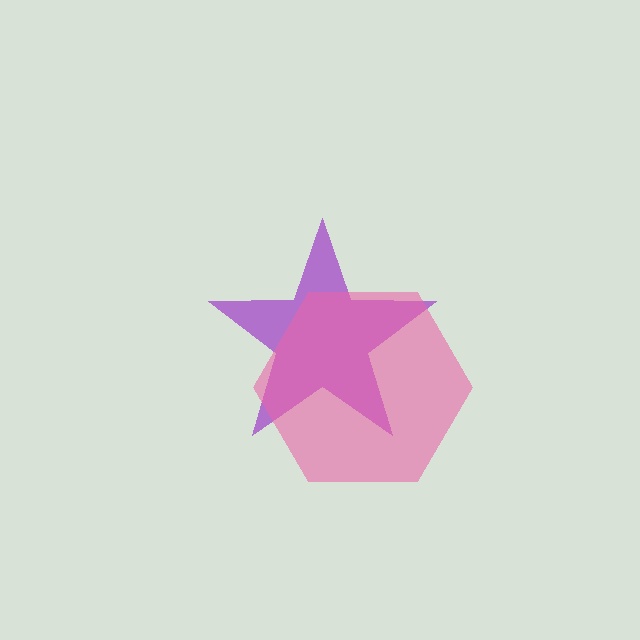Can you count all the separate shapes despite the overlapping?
Yes, there are 2 separate shapes.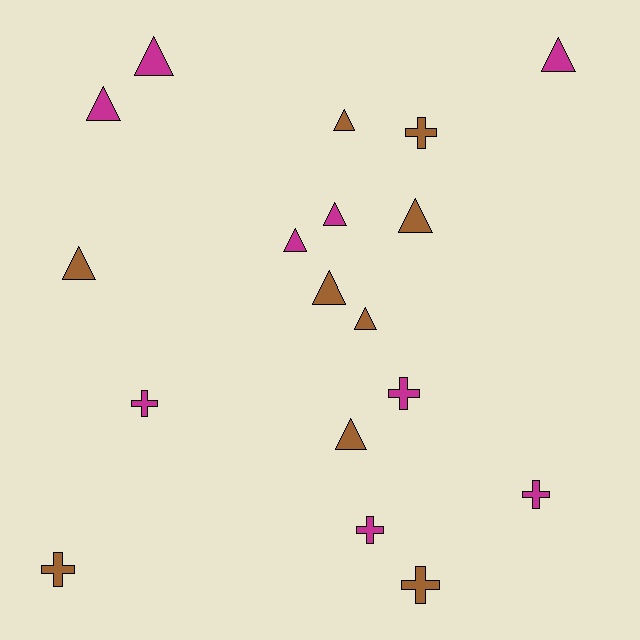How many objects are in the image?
There are 18 objects.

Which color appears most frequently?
Magenta, with 9 objects.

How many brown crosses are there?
There are 3 brown crosses.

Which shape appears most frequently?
Triangle, with 11 objects.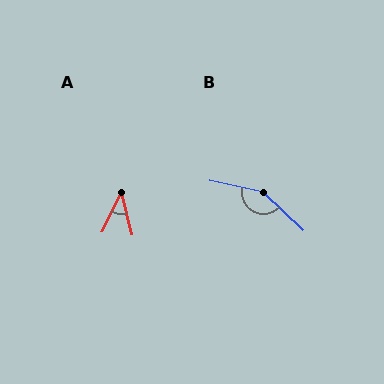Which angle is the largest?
B, at approximately 149 degrees.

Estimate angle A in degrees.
Approximately 40 degrees.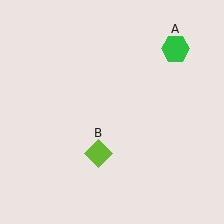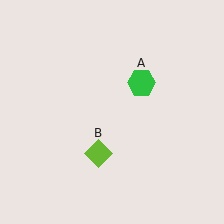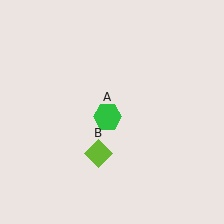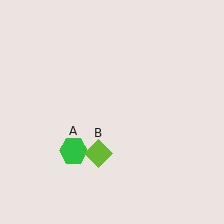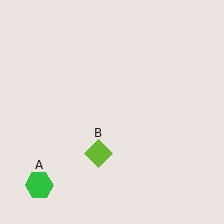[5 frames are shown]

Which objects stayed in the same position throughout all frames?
Lime diamond (object B) remained stationary.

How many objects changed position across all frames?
1 object changed position: green hexagon (object A).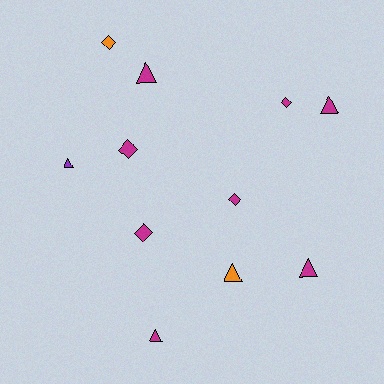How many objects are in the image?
There are 11 objects.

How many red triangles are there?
There are no red triangles.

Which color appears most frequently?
Magenta, with 8 objects.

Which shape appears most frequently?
Triangle, with 6 objects.